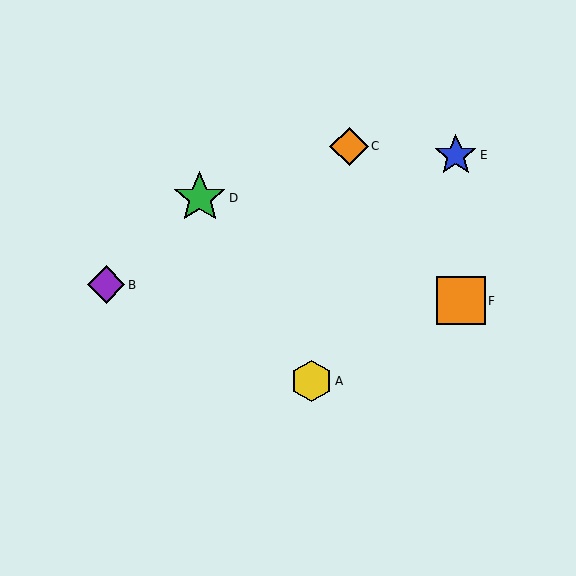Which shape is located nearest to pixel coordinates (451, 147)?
The blue star (labeled E) at (456, 155) is nearest to that location.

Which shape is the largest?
The green star (labeled D) is the largest.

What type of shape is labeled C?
Shape C is an orange diamond.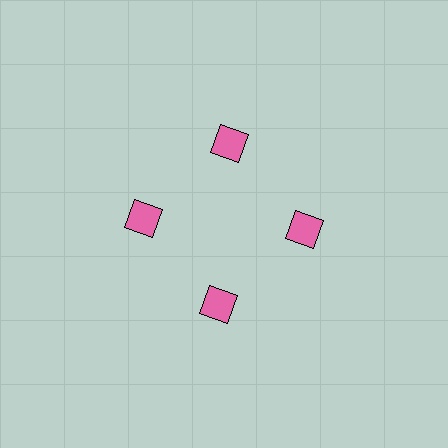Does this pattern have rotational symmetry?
Yes, this pattern has 4-fold rotational symmetry. It looks the same after rotating 90 degrees around the center.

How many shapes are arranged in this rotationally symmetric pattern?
There are 4 shapes, arranged in 4 groups of 1.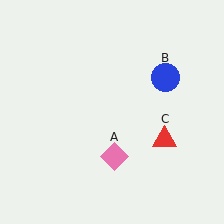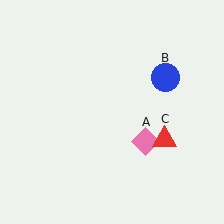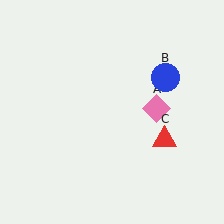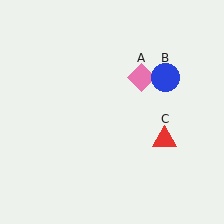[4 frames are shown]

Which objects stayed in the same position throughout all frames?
Blue circle (object B) and red triangle (object C) remained stationary.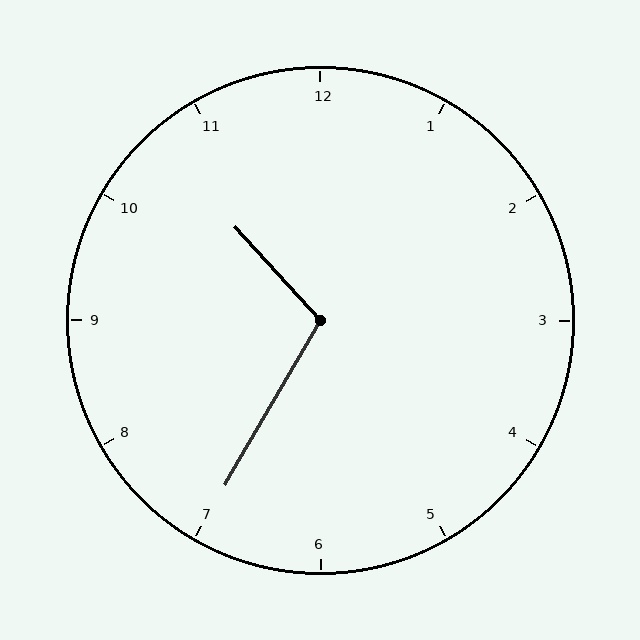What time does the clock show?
10:35.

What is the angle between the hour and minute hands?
Approximately 108 degrees.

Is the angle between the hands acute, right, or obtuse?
It is obtuse.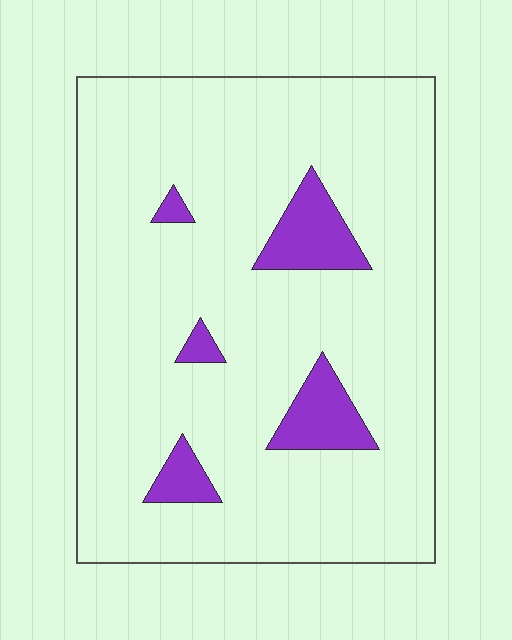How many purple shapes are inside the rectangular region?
5.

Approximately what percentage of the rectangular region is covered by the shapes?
Approximately 10%.